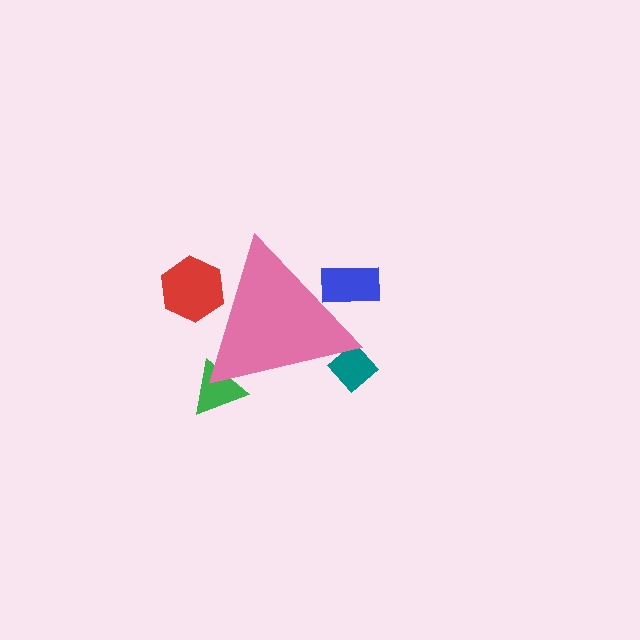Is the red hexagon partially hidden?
Yes, the red hexagon is partially hidden behind the pink triangle.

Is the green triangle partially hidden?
Yes, the green triangle is partially hidden behind the pink triangle.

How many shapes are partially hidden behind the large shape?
4 shapes are partially hidden.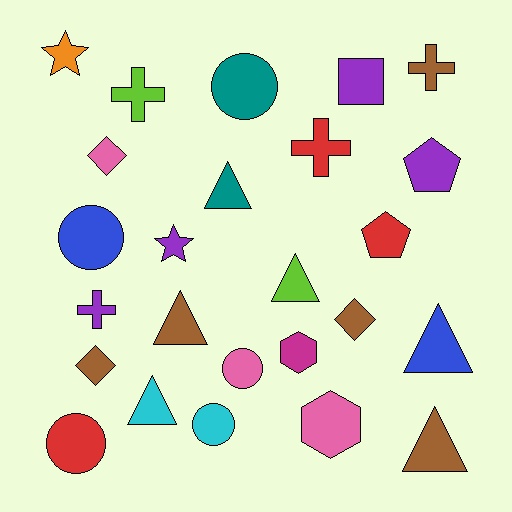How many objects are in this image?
There are 25 objects.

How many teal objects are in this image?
There are 2 teal objects.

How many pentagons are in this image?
There are 2 pentagons.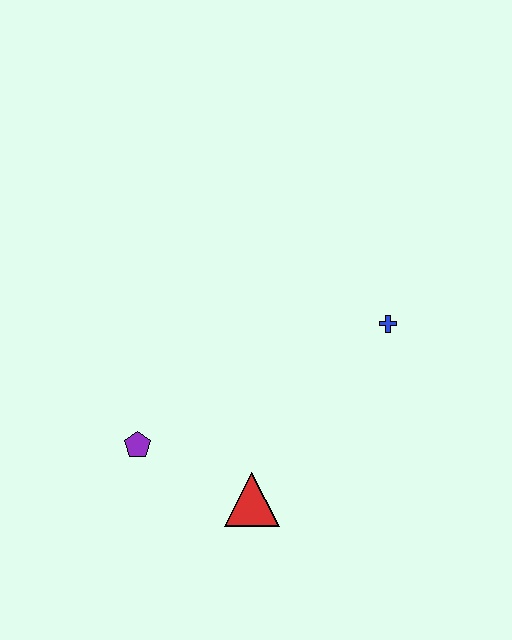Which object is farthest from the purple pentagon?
The blue cross is farthest from the purple pentagon.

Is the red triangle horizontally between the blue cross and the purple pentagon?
Yes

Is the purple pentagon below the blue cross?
Yes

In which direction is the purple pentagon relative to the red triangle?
The purple pentagon is to the left of the red triangle.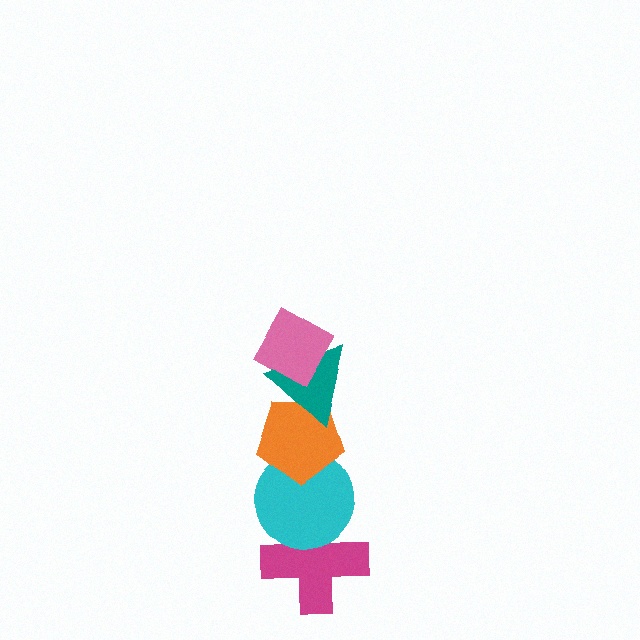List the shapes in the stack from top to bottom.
From top to bottom: the pink diamond, the teal triangle, the orange pentagon, the cyan circle, the magenta cross.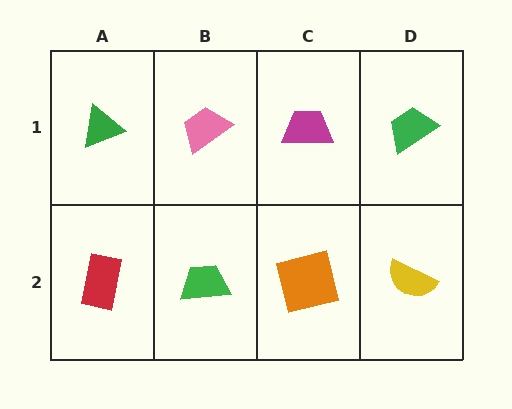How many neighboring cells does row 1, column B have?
3.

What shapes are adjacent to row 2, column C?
A magenta trapezoid (row 1, column C), a green trapezoid (row 2, column B), a yellow semicircle (row 2, column D).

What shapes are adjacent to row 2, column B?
A pink trapezoid (row 1, column B), a red rectangle (row 2, column A), an orange square (row 2, column C).